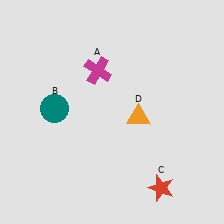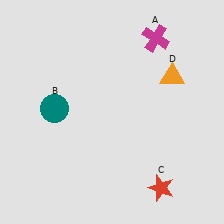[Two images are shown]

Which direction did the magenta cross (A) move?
The magenta cross (A) moved right.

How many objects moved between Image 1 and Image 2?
2 objects moved between the two images.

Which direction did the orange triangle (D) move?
The orange triangle (D) moved up.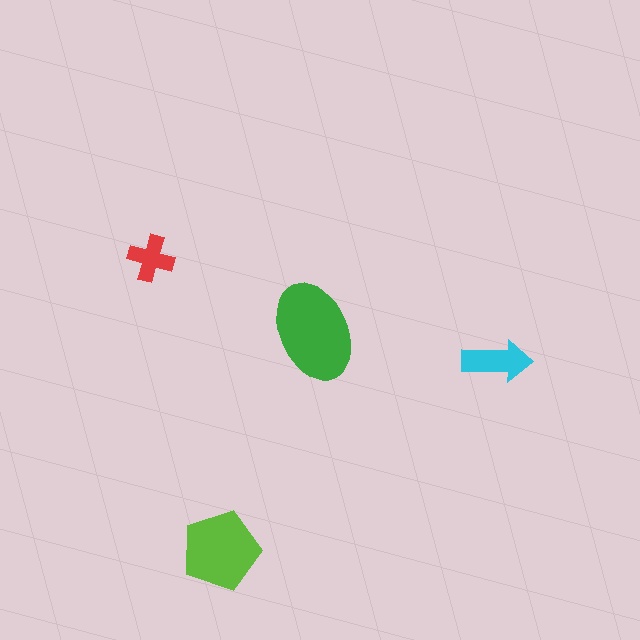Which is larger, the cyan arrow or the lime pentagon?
The lime pentagon.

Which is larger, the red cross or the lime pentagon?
The lime pentagon.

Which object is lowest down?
The lime pentagon is bottommost.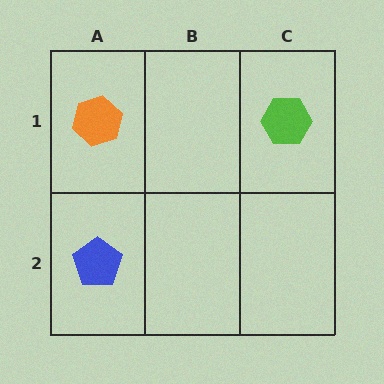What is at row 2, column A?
A blue pentagon.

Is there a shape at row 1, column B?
No, that cell is empty.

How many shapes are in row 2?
1 shape.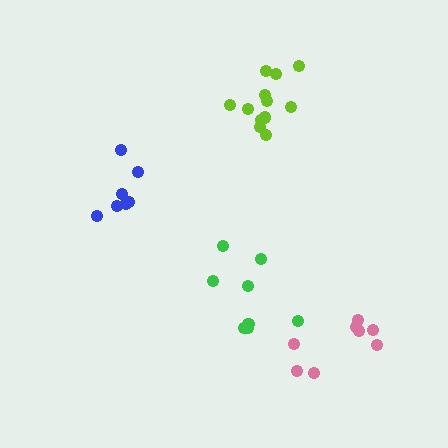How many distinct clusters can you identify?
There are 4 distinct clusters.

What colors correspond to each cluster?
The clusters are colored: green, lime, blue, pink.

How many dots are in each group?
Group 1: 8 dots, Group 2: 12 dots, Group 3: 7 dots, Group 4: 8 dots (35 total).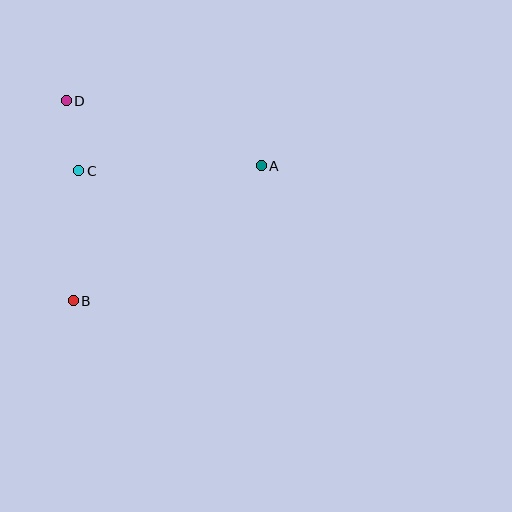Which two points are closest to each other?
Points C and D are closest to each other.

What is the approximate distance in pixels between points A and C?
The distance between A and C is approximately 183 pixels.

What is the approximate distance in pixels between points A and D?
The distance between A and D is approximately 205 pixels.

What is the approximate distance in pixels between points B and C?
The distance between B and C is approximately 130 pixels.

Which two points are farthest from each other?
Points A and B are farthest from each other.